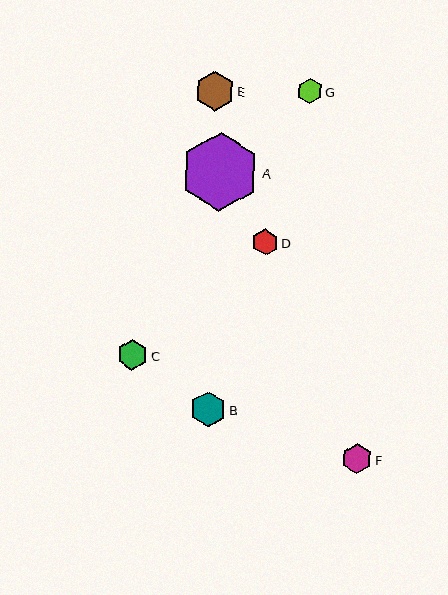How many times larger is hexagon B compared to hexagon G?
Hexagon B is approximately 1.4 times the size of hexagon G.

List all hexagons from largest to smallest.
From largest to smallest: A, E, B, C, F, D, G.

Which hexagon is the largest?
Hexagon A is the largest with a size of approximately 79 pixels.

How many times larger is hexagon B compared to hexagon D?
Hexagon B is approximately 1.4 times the size of hexagon D.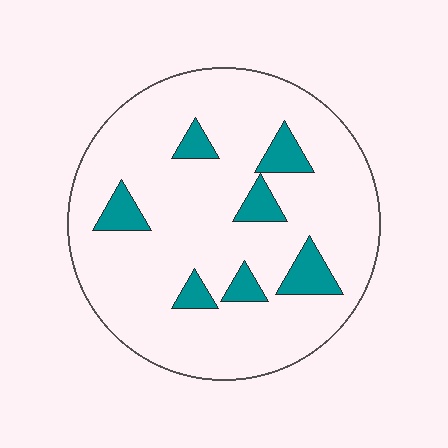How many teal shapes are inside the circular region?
7.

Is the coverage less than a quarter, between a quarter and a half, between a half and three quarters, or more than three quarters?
Less than a quarter.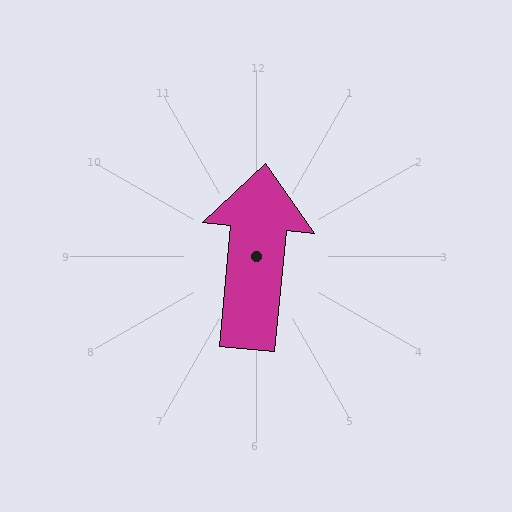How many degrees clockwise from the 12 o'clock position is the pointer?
Approximately 6 degrees.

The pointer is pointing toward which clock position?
Roughly 12 o'clock.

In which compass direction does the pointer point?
North.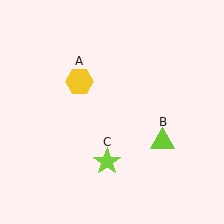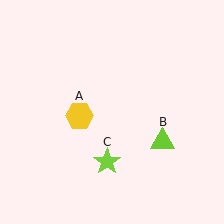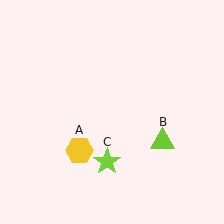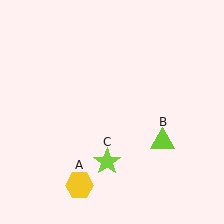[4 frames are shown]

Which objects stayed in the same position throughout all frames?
Lime triangle (object B) and lime star (object C) remained stationary.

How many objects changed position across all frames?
1 object changed position: yellow hexagon (object A).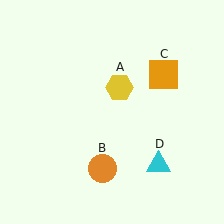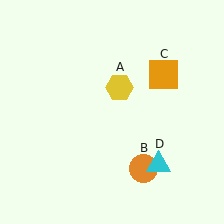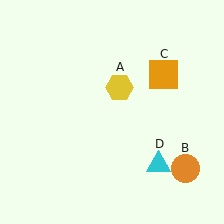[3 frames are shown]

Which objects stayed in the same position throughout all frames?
Yellow hexagon (object A) and orange square (object C) and cyan triangle (object D) remained stationary.